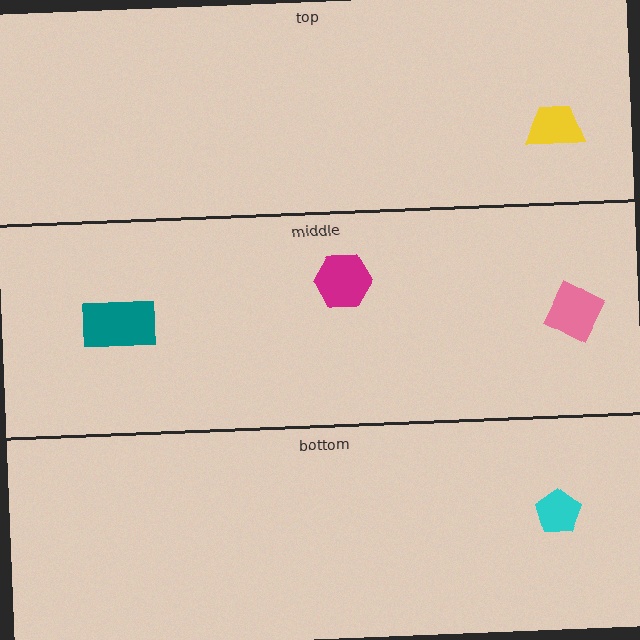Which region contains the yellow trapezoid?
The top region.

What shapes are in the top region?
The yellow trapezoid.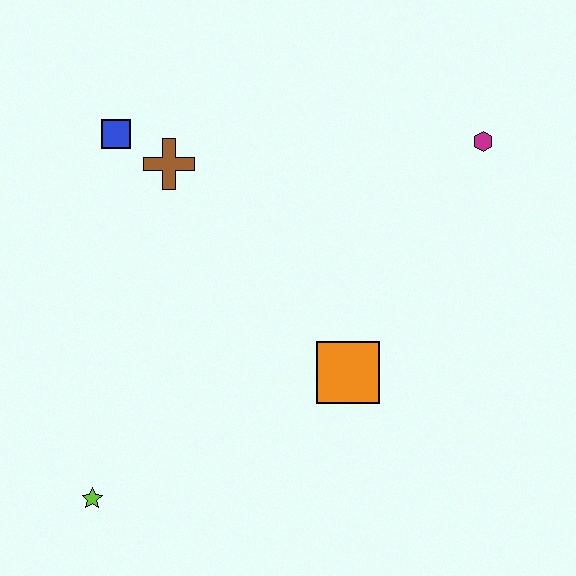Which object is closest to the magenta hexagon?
The orange square is closest to the magenta hexagon.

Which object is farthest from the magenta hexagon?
The lime star is farthest from the magenta hexagon.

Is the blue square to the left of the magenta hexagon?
Yes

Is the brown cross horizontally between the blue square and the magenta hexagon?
Yes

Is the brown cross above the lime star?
Yes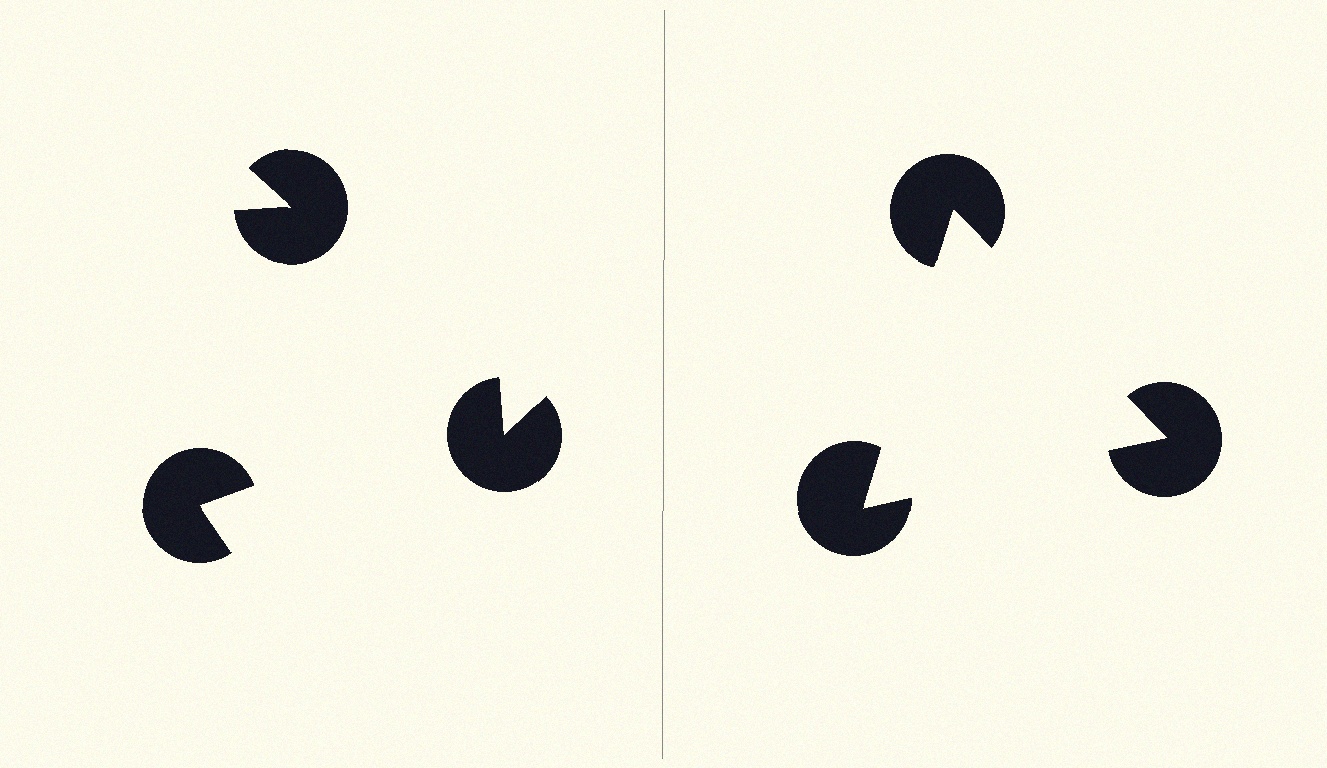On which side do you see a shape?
An illusory triangle appears on the right side. On the left side the wedge cuts are rotated, so no coherent shape forms.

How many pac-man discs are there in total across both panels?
6 — 3 on each side.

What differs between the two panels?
The pac-man discs are positioned identically on both sides; only the wedge orientations differ. On the right they align to a triangle; on the left they are misaligned.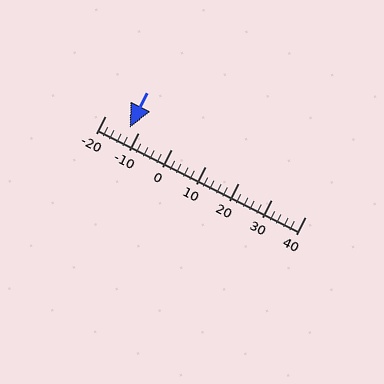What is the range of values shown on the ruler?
The ruler shows values from -20 to 40.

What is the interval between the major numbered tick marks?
The major tick marks are spaced 10 units apart.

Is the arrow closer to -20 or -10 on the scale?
The arrow is closer to -10.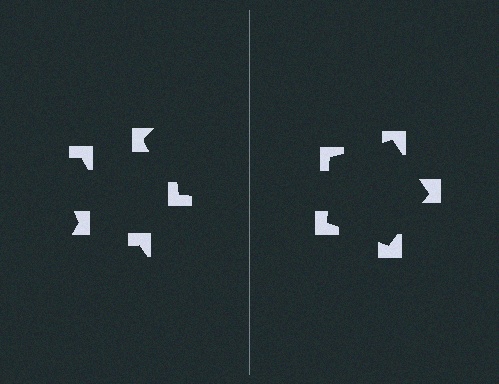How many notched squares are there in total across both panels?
10 — 5 on each side.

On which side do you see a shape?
An illusory pentagon appears on the right side. On the left side the wedge cuts are rotated, so no coherent shape forms.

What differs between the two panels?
The notched squares are positioned identically on both sides; only the wedge orientations differ. On the right they align to a pentagon; on the left they are misaligned.